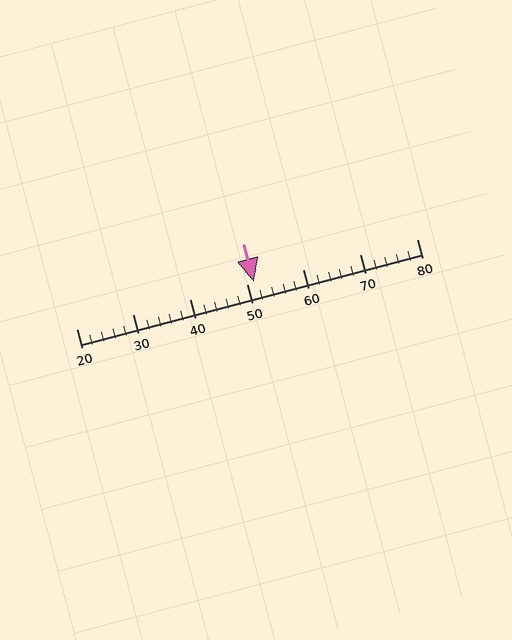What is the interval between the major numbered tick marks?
The major tick marks are spaced 10 units apart.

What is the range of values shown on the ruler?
The ruler shows values from 20 to 80.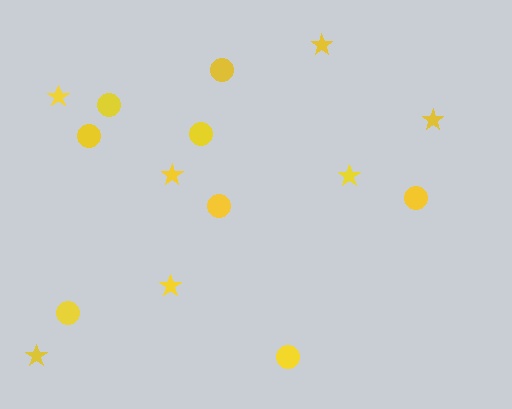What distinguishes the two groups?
There are 2 groups: one group of stars (7) and one group of circles (8).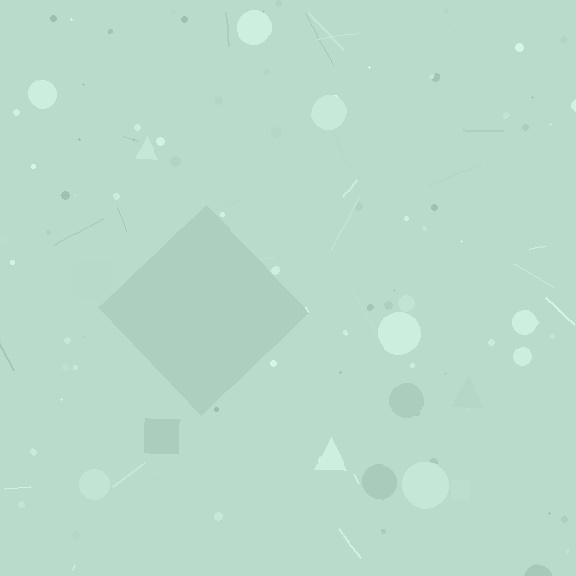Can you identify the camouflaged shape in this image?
The camouflaged shape is a diamond.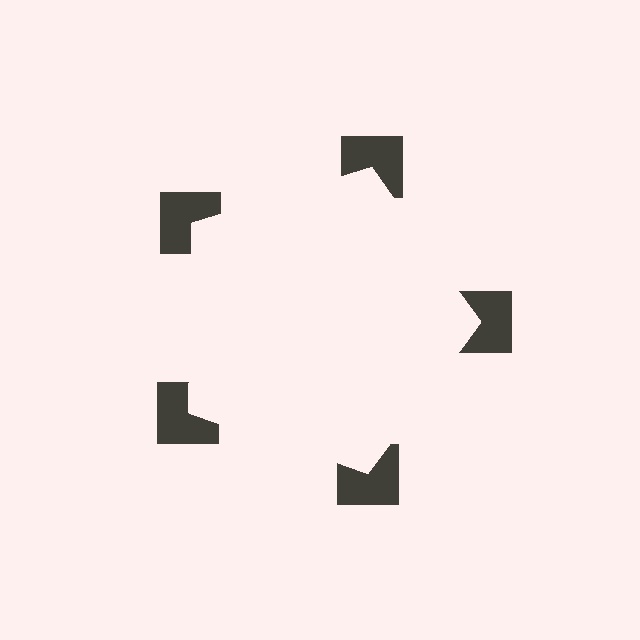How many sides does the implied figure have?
5 sides.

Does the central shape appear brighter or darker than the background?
It typically appears slightly brighter than the background, even though no actual brightness change is drawn.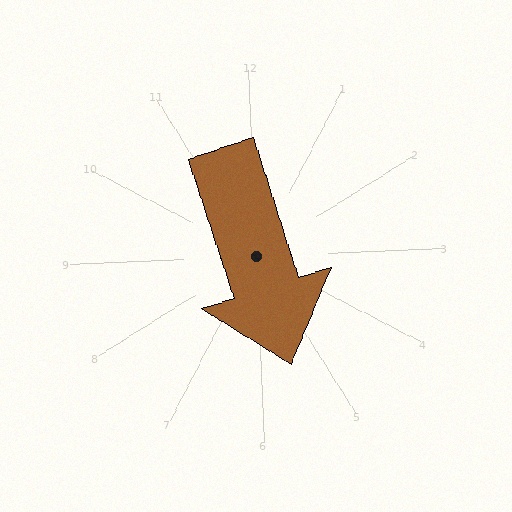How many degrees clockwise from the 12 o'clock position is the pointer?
Approximately 164 degrees.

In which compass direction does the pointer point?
South.